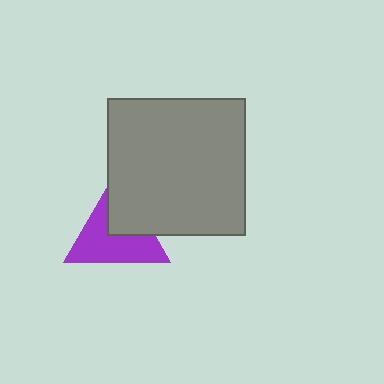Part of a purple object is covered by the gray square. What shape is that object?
It is a triangle.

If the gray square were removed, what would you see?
You would see the complete purple triangle.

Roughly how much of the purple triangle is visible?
About half of it is visible (roughly 64%).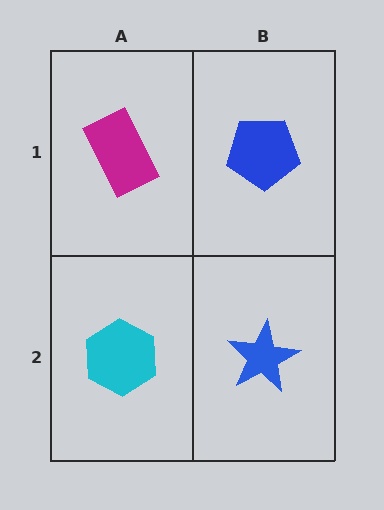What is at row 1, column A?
A magenta rectangle.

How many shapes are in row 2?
2 shapes.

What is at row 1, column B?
A blue pentagon.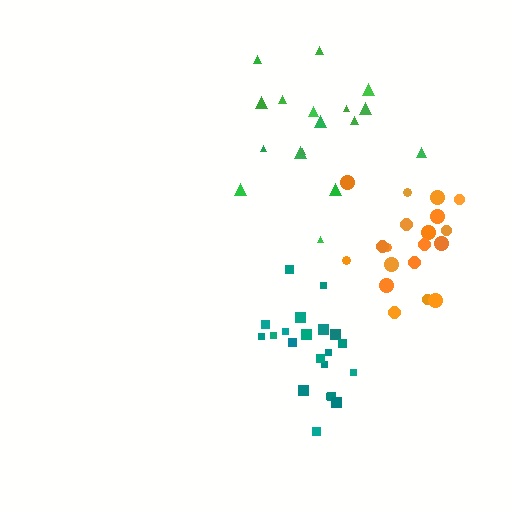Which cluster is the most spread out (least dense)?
Green.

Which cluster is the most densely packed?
Orange.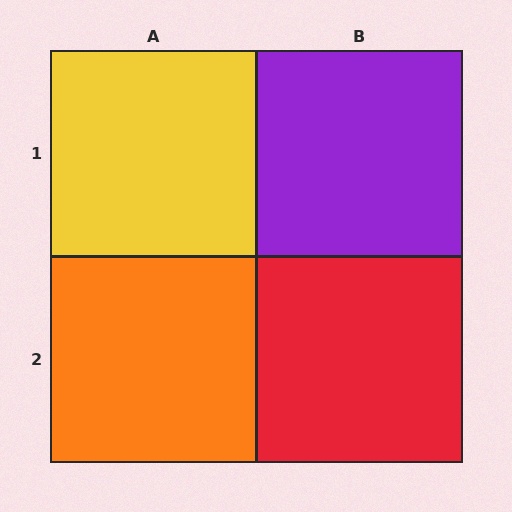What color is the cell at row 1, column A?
Yellow.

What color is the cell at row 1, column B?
Purple.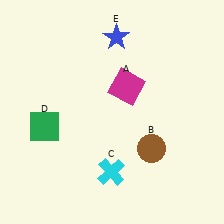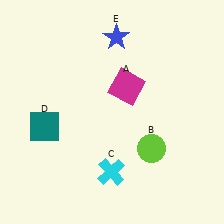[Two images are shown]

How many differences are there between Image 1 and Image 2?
There are 2 differences between the two images.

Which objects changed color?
B changed from brown to lime. D changed from green to teal.